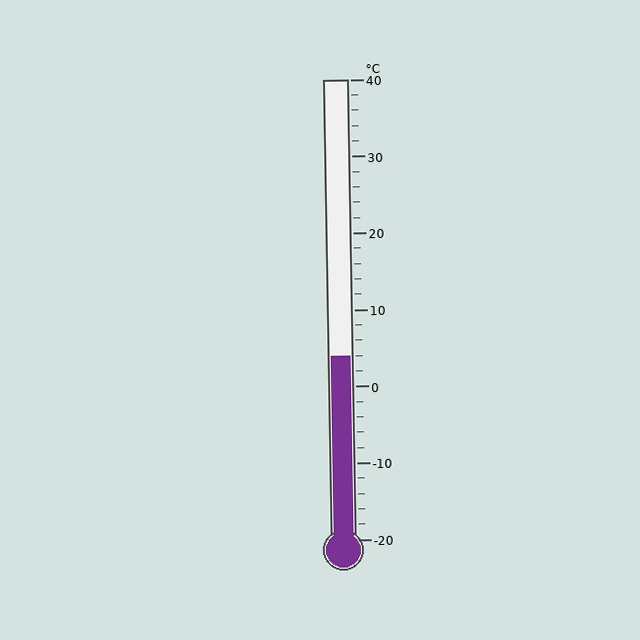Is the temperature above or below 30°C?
The temperature is below 30°C.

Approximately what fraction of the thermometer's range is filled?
The thermometer is filled to approximately 40% of its range.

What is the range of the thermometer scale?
The thermometer scale ranges from -20°C to 40°C.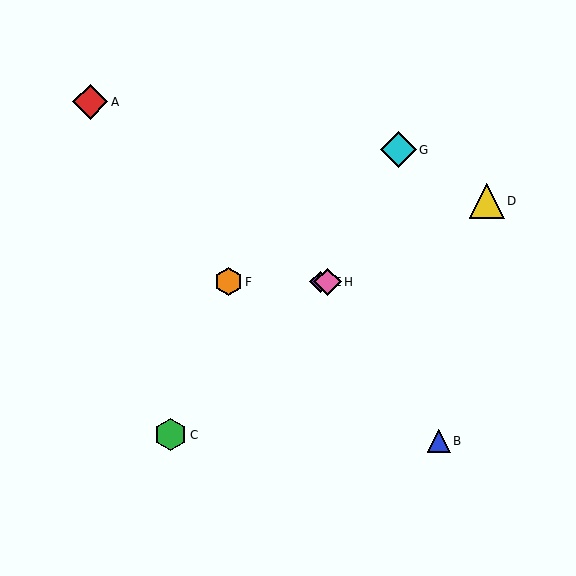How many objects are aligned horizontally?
3 objects (E, F, H) are aligned horizontally.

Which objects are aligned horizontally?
Objects E, F, H are aligned horizontally.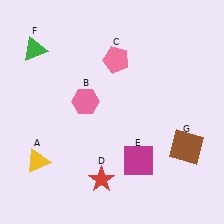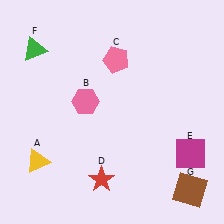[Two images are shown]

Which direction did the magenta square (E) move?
The magenta square (E) moved right.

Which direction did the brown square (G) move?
The brown square (G) moved down.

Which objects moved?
The objects that moved are: the magenta square (E), the brown square (G).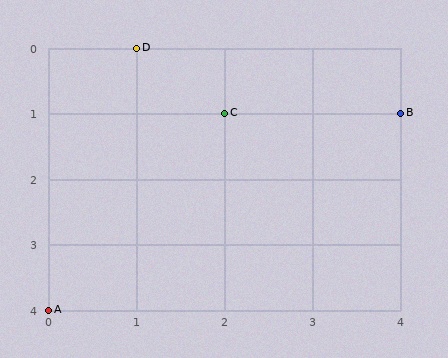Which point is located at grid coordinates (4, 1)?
Point B is at (4, 1).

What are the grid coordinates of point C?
Point C is at grid coordinates (2, 1).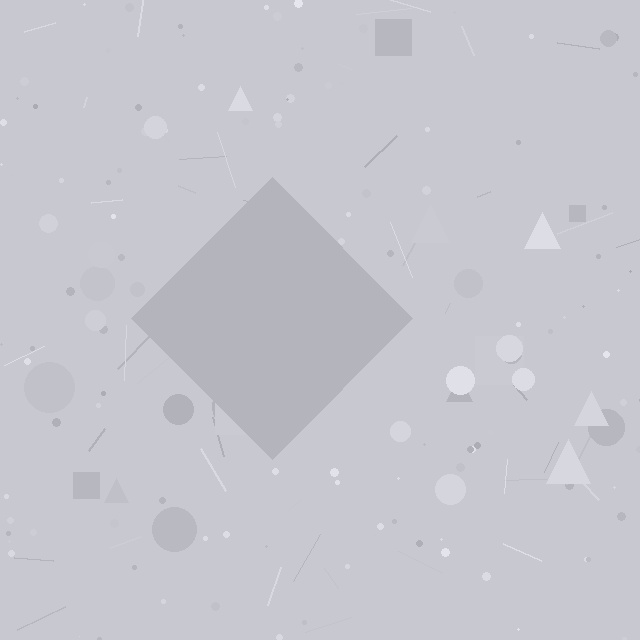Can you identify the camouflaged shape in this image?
The camouflaged shape is a diamond.